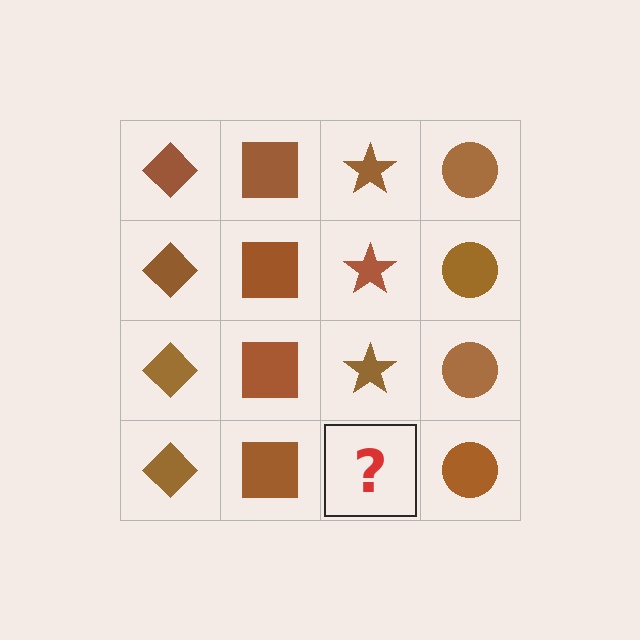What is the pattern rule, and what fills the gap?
The rule is that each column has a consistent shape. The gap should be filled with a brown star.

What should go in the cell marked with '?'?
The missing cell should contain a brown star.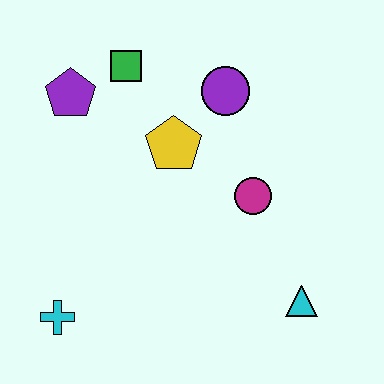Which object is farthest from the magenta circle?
The cyan cross is farthest from the magenta circle.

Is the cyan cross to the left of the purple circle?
Yes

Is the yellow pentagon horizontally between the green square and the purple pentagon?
No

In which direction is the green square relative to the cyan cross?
The green square is above the cyan cross.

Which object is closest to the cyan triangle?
The magenta circle is closest to the cyan triangle.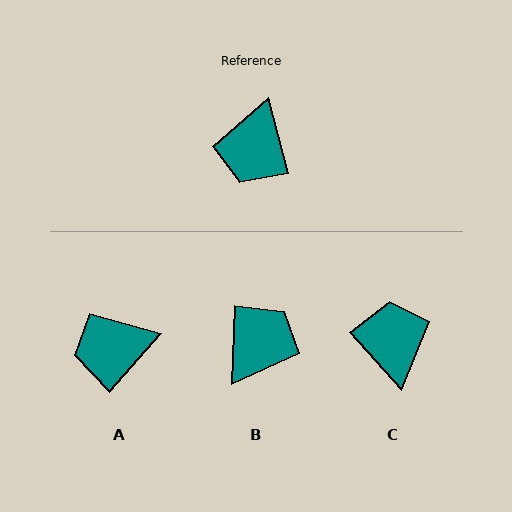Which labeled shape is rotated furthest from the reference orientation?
B, about 163 degrees away.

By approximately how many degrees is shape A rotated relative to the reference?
Approximately 57 degrees clockwise.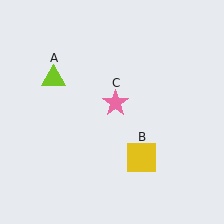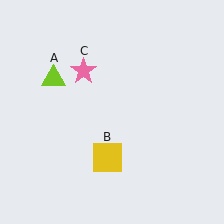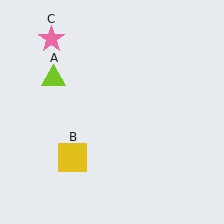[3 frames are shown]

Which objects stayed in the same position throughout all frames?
Lime triangle (object A) remained stationary.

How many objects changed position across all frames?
2 objects changed position: yellow square (object B), pink star (object C).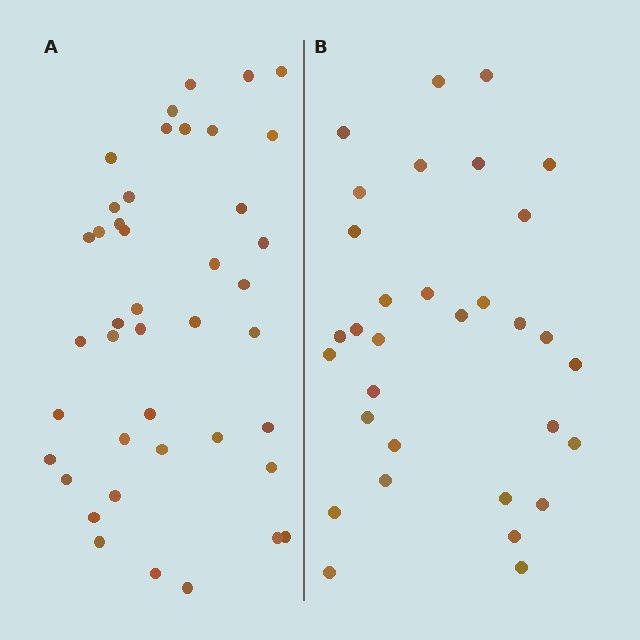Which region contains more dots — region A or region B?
Region A (the left region) has more dots.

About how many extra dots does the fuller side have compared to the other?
Region A has roughly 10 or so more dots than region B.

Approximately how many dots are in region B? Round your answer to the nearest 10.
About 30 dots. (The exact count is 32, which rounds to 30.)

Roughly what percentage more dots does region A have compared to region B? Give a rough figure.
About 30% more.